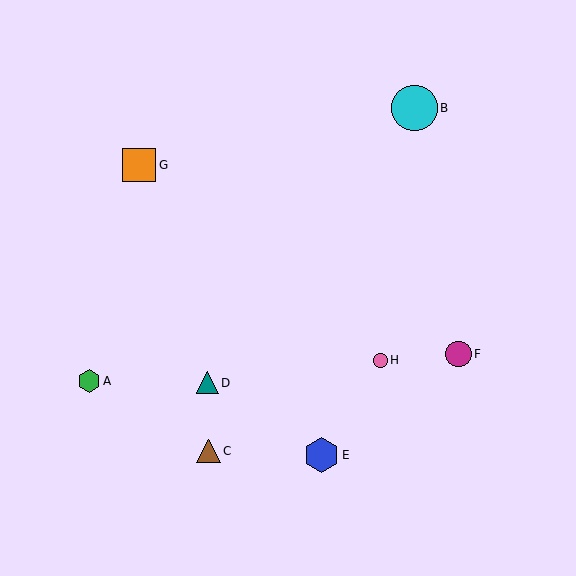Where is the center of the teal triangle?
The center of the teal triangle is at (207, 383).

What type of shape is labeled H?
Shape H is a pink circle.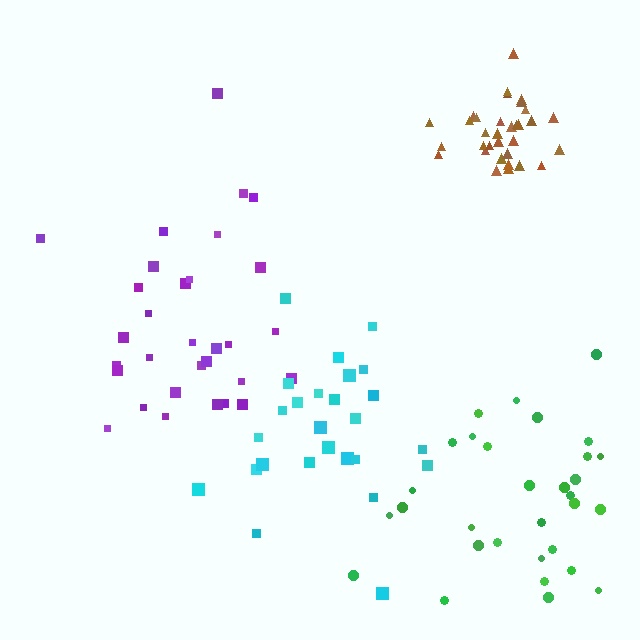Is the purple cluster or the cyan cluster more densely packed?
Purple.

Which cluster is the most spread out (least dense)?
Cyan.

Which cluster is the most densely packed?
Brown.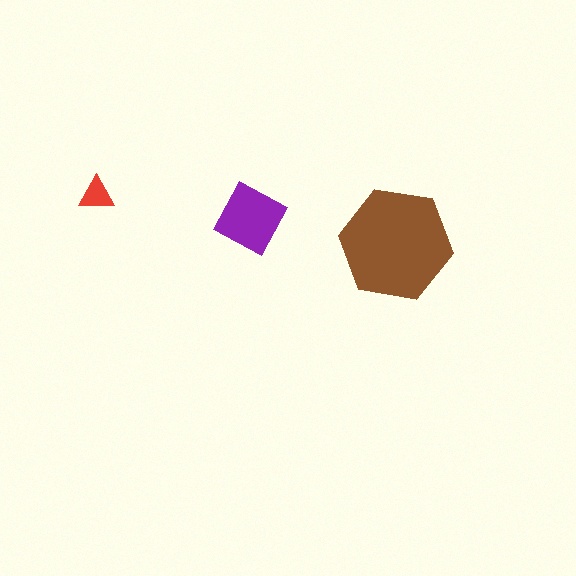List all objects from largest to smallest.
The brown hexagon, the purple diamond, the red triangle.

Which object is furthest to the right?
The brown hexagon is rightmost.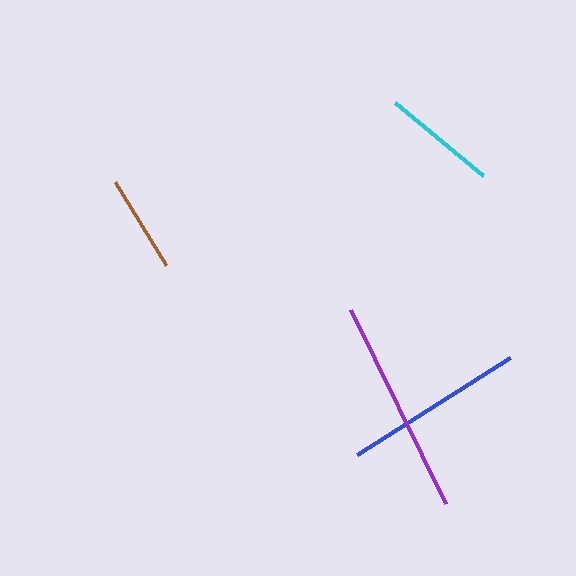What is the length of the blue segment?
The blue segment is approximately 181 pixels long.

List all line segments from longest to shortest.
From longest to shortest: purple, blue, cyan, brown.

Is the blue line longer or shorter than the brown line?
The blue line is longer than the brown line.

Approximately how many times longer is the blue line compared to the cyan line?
The blue line is approximately 1.6 times the length of the cyan line.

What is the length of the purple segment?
The purple segment is approximately 216 pixels long.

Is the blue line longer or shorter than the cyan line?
The blue line is longer than the cyan line.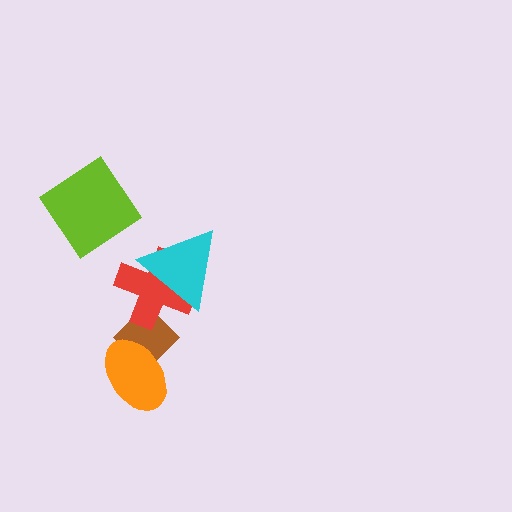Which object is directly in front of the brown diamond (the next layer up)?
The red cross is directly in front of the brown diamond.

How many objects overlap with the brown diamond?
2 objects overlap with the brown diamond.